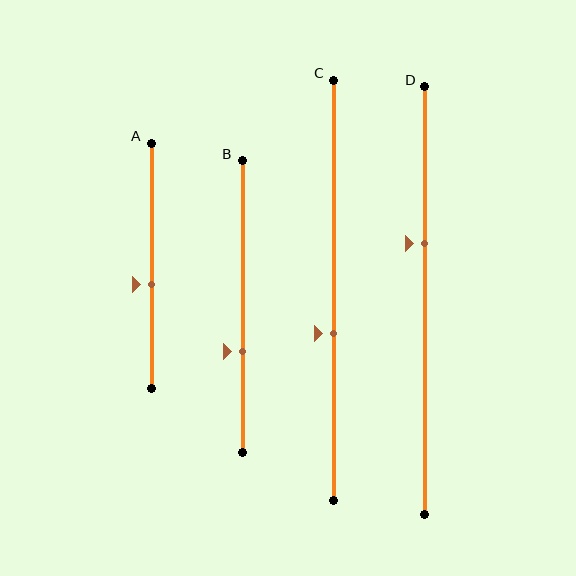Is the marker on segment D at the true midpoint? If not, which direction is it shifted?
No, the marker on segment D is shifted upward by about 13% of the segment length.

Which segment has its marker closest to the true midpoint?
Segment A has its marker closest to the true midpoint.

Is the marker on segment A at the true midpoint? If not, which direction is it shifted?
No, the marker on segment A is shifted downward by about 8% of the segment length.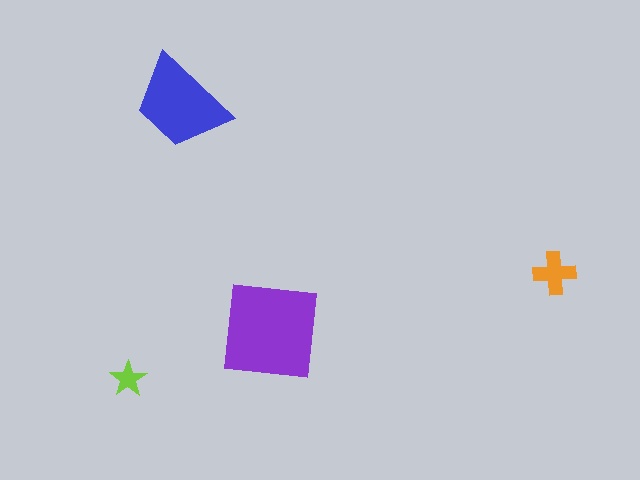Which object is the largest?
The purple square.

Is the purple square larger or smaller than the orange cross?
Larger.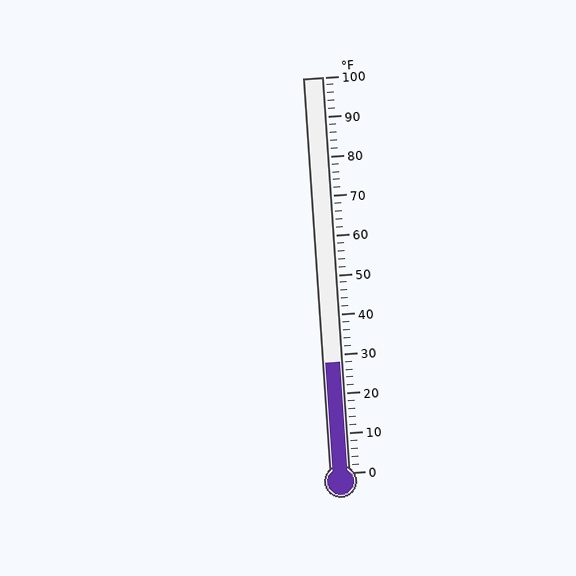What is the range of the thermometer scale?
The thermometer scale ranges from 0°F to 100°F.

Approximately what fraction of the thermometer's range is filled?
The thermometer is filled to approximately 30% of its range.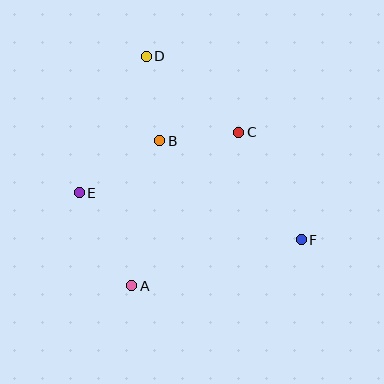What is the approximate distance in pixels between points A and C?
The distance between A and C is approximately 187 pixels.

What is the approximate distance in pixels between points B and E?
The distance between B and E is approximately 96 pixels.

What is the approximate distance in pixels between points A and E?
The distance between A and E is approximately 107 pixels.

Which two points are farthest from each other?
Points D and F are farthest from each other.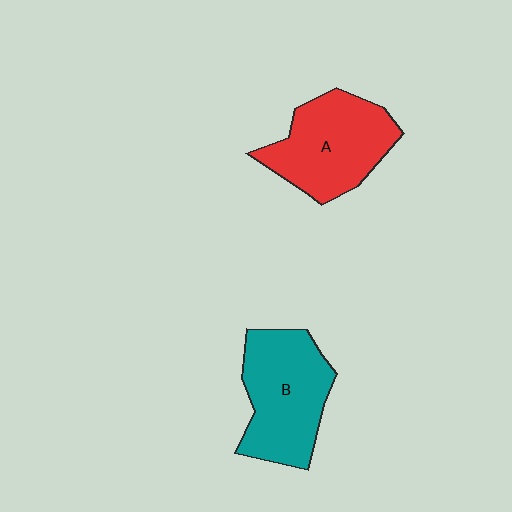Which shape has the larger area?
Shape B (teal).